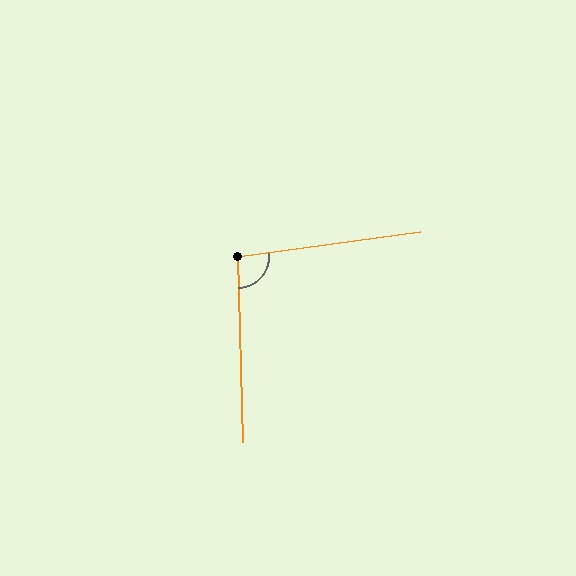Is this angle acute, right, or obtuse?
It is obtuse.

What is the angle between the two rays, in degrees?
Approximately 96 degrees.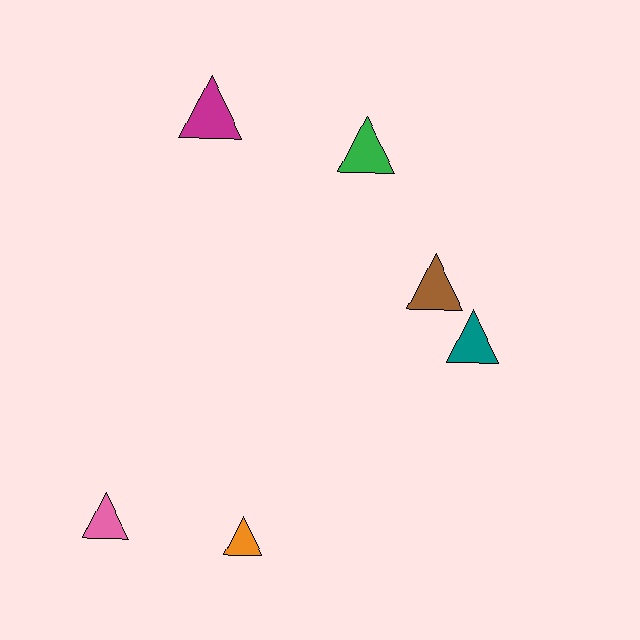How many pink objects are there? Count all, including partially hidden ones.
There is 1 pink object.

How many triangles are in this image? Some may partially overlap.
There are 6 triangles.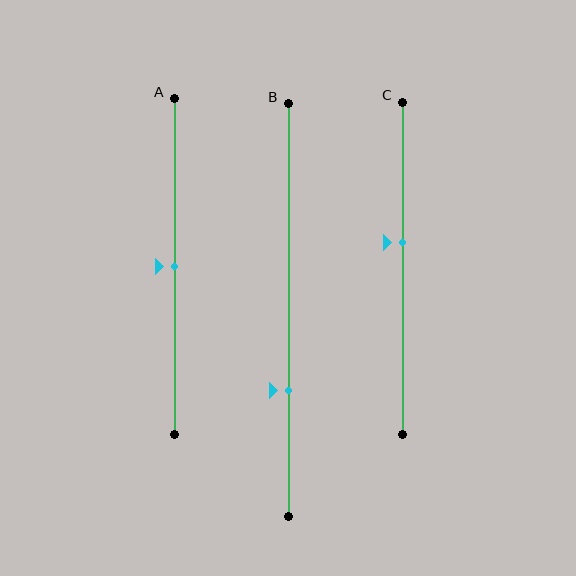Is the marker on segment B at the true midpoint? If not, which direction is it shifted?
No, the marker on segment B is shifted downward by about 20% of the segment length.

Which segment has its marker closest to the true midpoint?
Segment A has its marker closest to the true midpoint.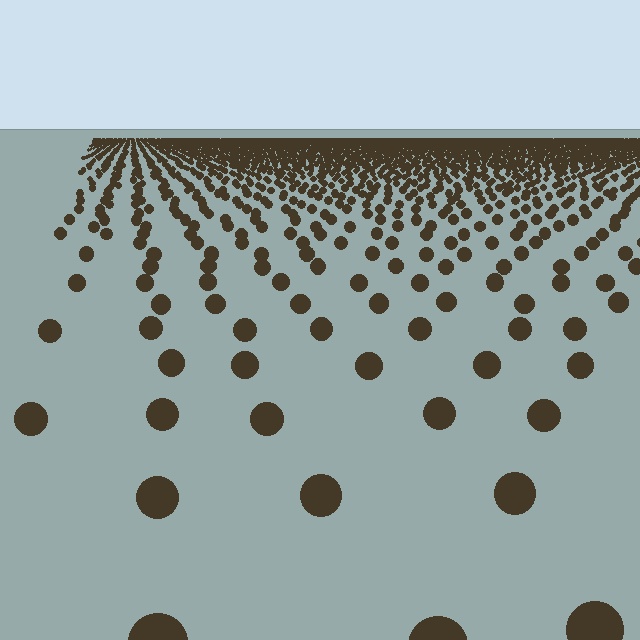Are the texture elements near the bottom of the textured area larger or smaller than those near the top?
Larger. Near the bottom, elements are closer to the viewer and appear at a bigger on-screen size.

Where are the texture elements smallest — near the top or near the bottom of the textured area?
Near the top.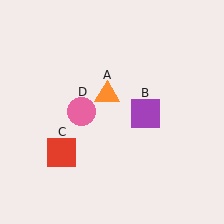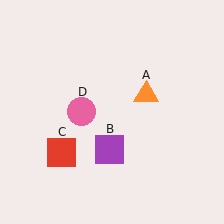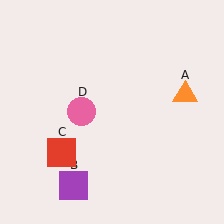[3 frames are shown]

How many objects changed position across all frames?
2 objects changed position: orange triangle (object A), purple square (object B).